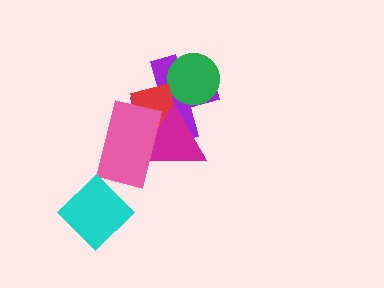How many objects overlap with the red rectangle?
3 objects overlap with the red rectangle.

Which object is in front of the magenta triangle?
The pink rectangle is in front of the magenta triangle.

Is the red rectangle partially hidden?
Yes, it is partially covered by another shape.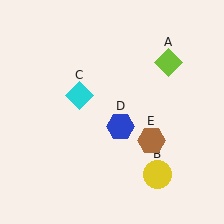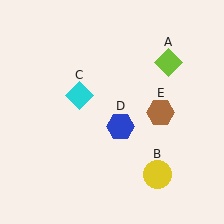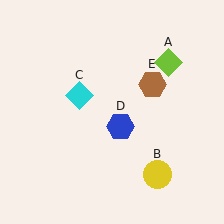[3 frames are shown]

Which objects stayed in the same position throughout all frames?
Lime diamond (object A) and yellow circle (object B) and cyan diamond (object C) and blue hexagon (object D) remained stationary.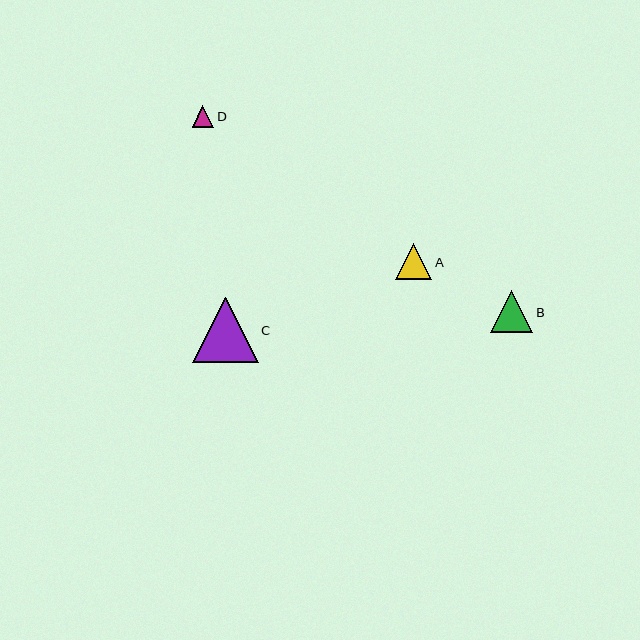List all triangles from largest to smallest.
From largest to smallest: C, B, A, D.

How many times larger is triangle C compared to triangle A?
Triangle C is approximately 1.8 times the size of triangle A.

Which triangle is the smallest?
Triangle D is the smallest with a size of approximately 21 pixels.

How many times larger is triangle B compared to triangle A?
Triangle B is approximately 1.2 times the size of triangle A.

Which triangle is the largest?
Triangle C is the largest with a size of approximately 65 pixels.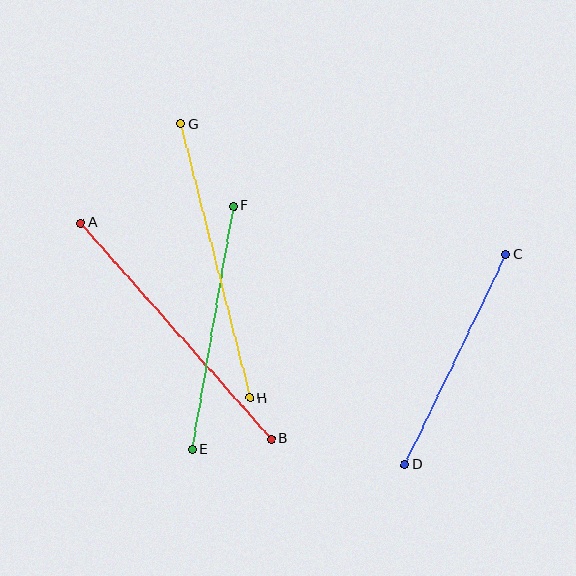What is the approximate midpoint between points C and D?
The midpoint is at approximately (455, 359) pixels.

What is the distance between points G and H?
The distance is approximately 283 pixels.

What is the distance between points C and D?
The distance is approximately 234 pixels.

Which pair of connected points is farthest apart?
Points A and B are farthest apart.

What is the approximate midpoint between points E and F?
The midpoint is at approximately (213, 328) pixels.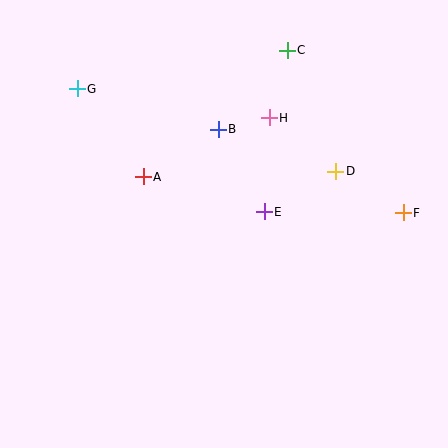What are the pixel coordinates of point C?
Point C is at (287, 50).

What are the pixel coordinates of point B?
Point B is at (218, 129).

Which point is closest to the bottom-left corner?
Point A is closest to the bottom-left corner.